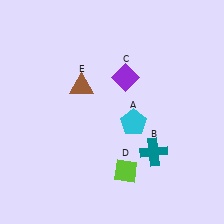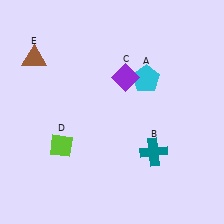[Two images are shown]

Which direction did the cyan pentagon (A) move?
The cyan pentagon (A) moved up.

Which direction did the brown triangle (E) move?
The brown triangle (E) moved left.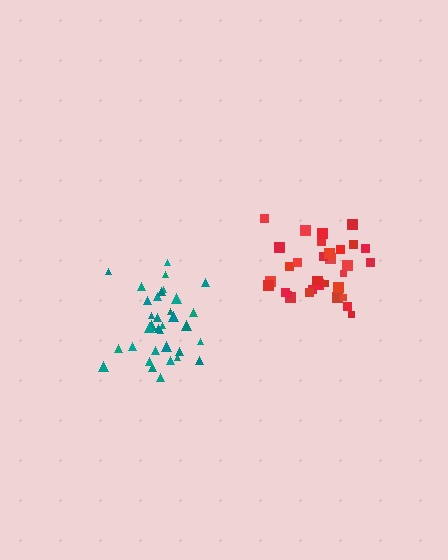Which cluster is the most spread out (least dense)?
Red.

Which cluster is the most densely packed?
Teal.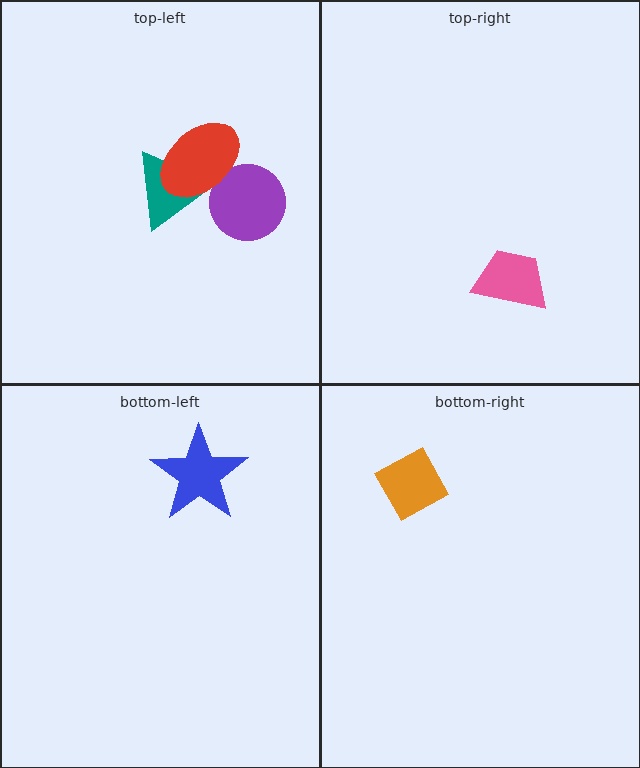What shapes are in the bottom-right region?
The orange diamond.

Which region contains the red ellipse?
The top-left region.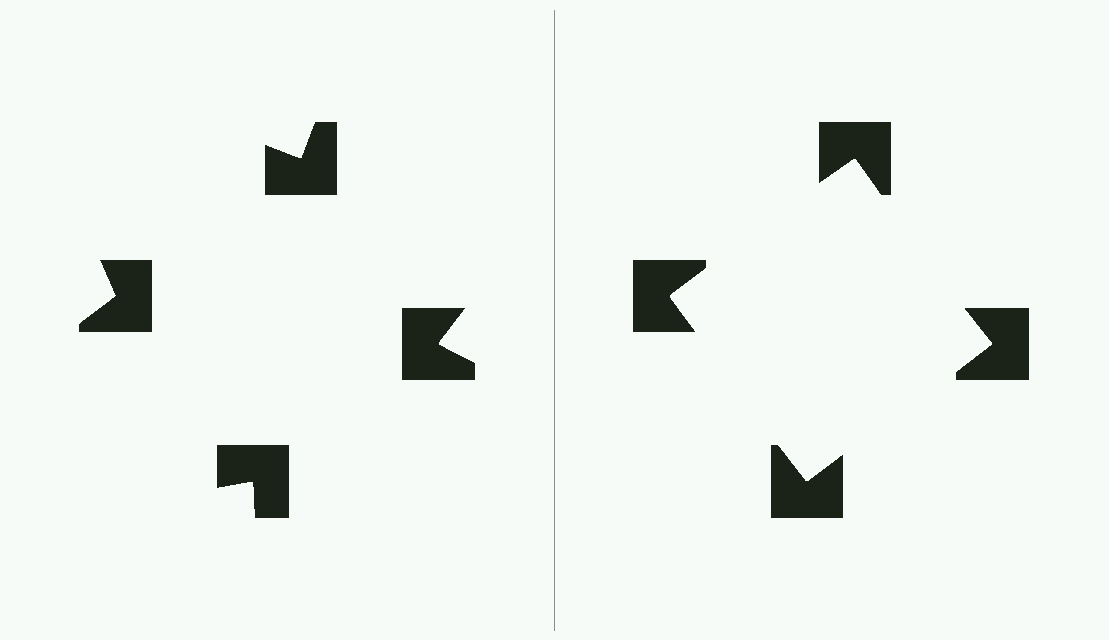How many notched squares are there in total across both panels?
8 — 4 on each side.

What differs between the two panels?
The notched squares are positioned identically on both sides; only the wedge orientations differ. On the right they align to a square; on the left they are misaligned.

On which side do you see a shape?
An illusory square appears on the right side. On the left side the wedge cuts are rotated, so no coherent shape forms.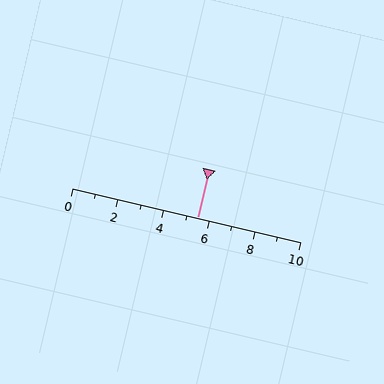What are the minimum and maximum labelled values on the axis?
The axis runs from 0 to 10.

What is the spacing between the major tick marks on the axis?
The major ticks are spaced 2 apart.